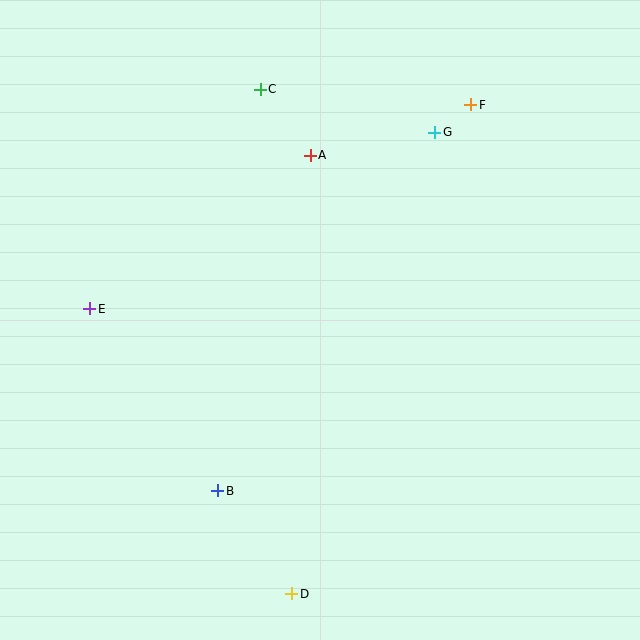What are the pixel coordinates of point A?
Point A is at (310, 155).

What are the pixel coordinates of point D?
Point D is at (292, 594).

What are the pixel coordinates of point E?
Point E is at (90, 309).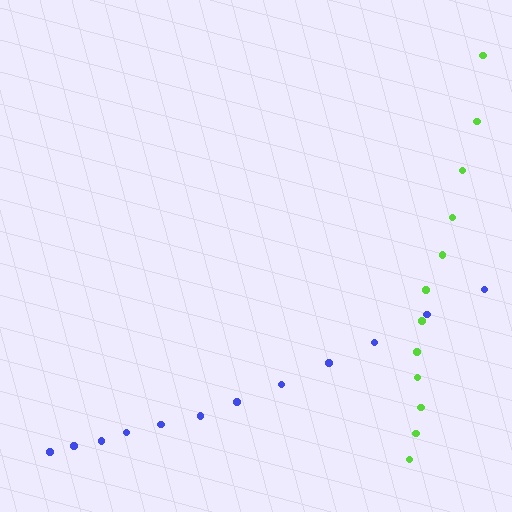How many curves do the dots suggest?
There are 2 distinct paths.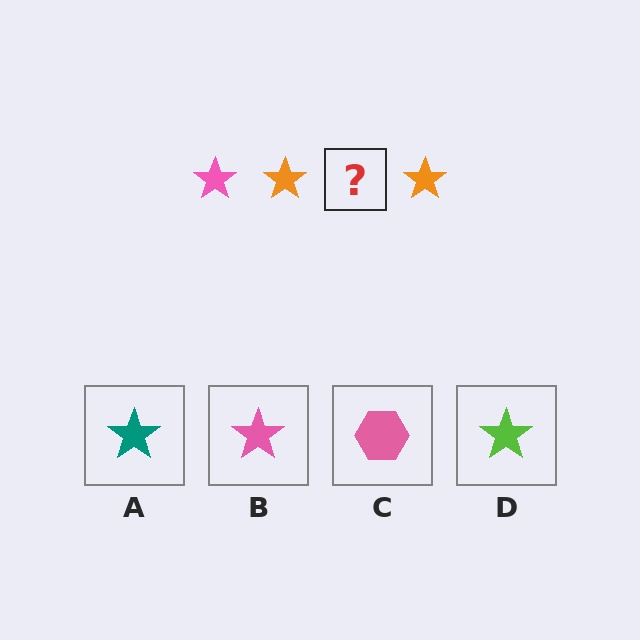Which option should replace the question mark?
Option B.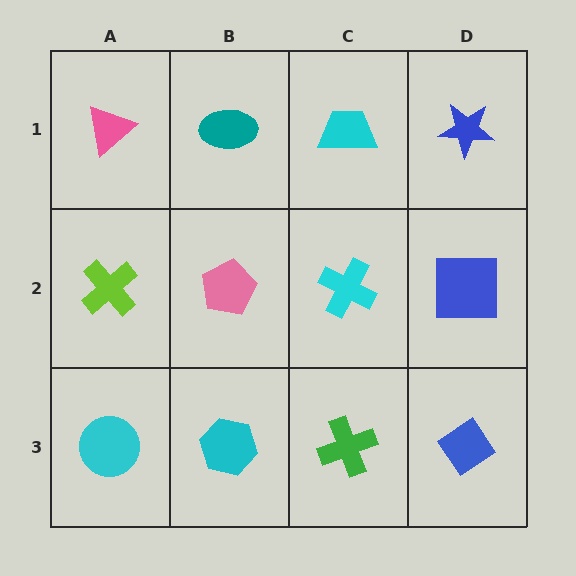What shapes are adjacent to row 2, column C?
A cyan trapezoid (row 1, column C), a green cross (row 3, column C), a pink pentagon (row 2, column B), a blue square (row 2, column D).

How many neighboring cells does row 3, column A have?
2.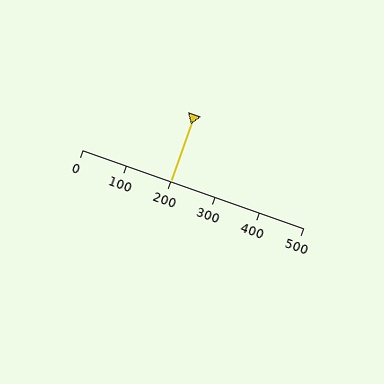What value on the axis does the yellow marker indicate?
The marker indicates approximately 200.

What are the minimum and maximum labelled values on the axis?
The axis runs from 0 to 500.